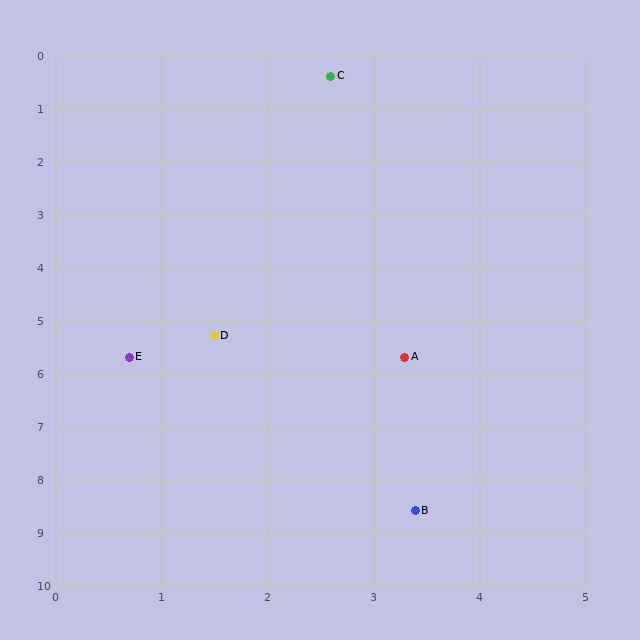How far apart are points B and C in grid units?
Points B and C are about 8.2 grid units apart.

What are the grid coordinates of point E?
Point E is at approximately (0.7, 5.7).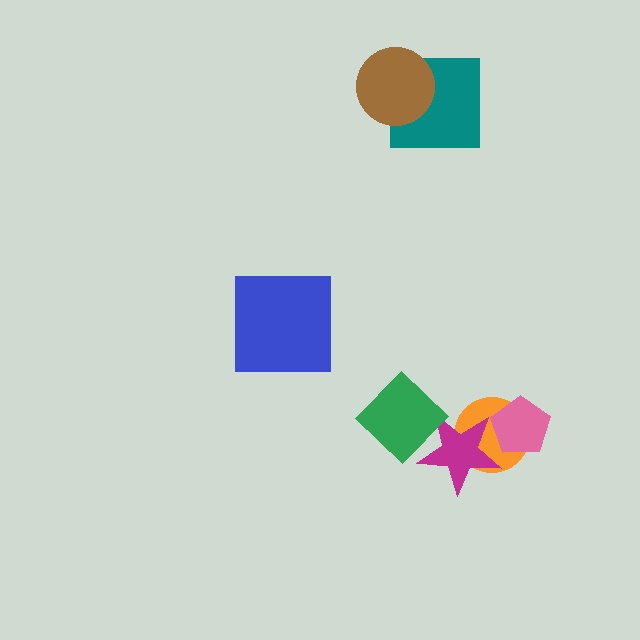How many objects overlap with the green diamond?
1 object overlaps with the green diamond.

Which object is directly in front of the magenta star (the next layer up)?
The pink pentagon is directly in front of the magenta star.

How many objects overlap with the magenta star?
3 objects overlap with the magenta star.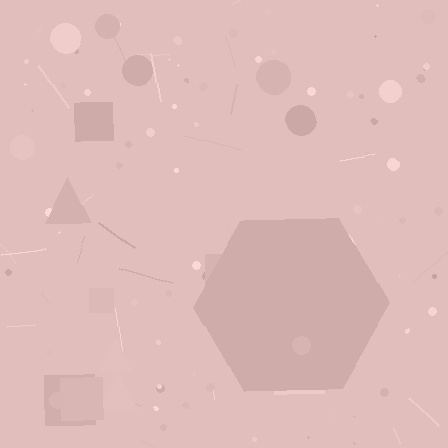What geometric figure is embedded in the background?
A hexagon is embedded in the background.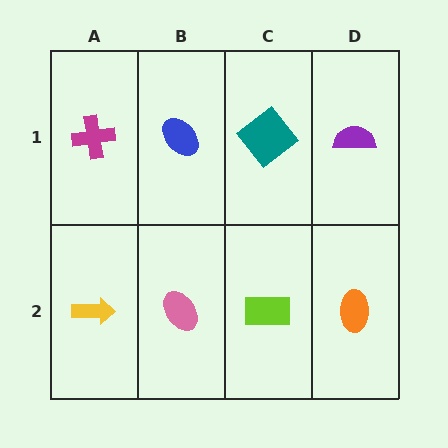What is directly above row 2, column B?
A blue ellipse.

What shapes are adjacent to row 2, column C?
A teal diamond (row 1, column C), a pink ellipse (row 2, column B), an orange ellipse (row 2, column D).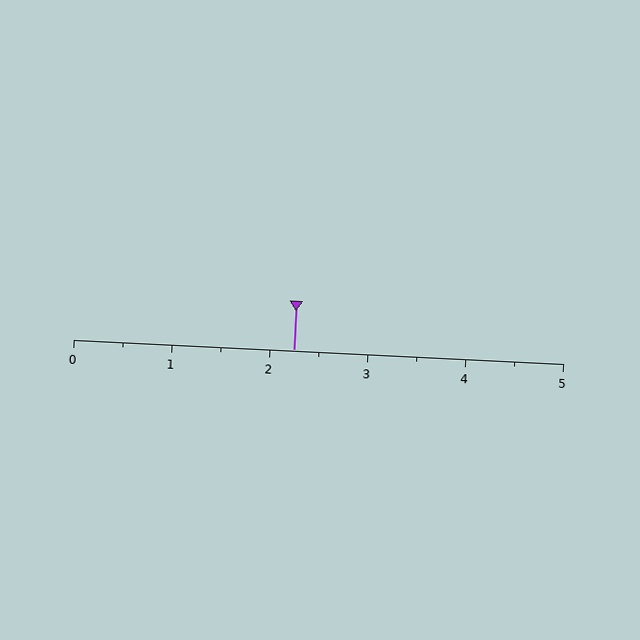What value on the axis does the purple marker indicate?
The marker indicates approximately 2.2.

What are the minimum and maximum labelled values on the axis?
The axis runs from 0 to 5.